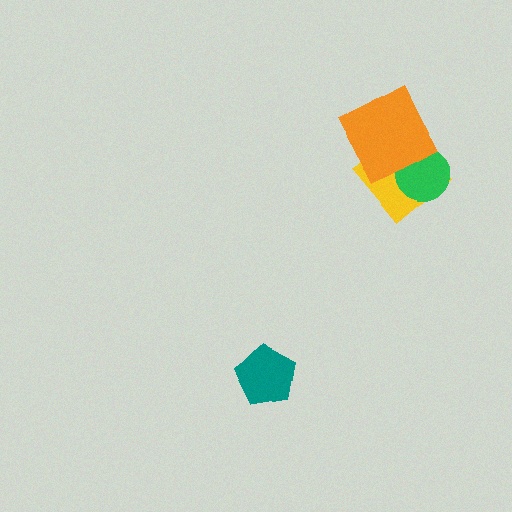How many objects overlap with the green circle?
2 objects overlap with the green circle.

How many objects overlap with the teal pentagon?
0 objects overlap with the teal pentagon.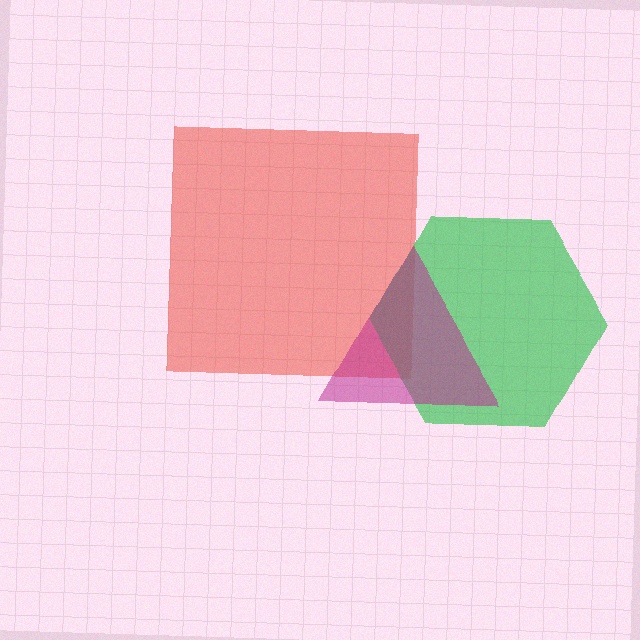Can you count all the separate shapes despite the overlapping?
Yes, there are 3 separate shapes.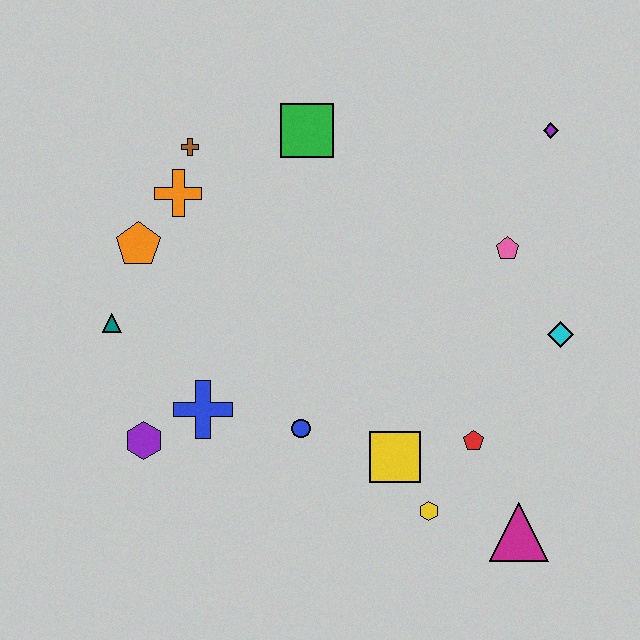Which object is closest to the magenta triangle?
The yellow hexagon is closest to the magenta triangle.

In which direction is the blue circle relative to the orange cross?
The blue circle is below the orange cross.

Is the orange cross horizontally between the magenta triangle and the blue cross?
No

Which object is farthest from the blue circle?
The purple diamond is farthest from the blue circle.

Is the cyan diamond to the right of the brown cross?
Yes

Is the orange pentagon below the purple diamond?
Yes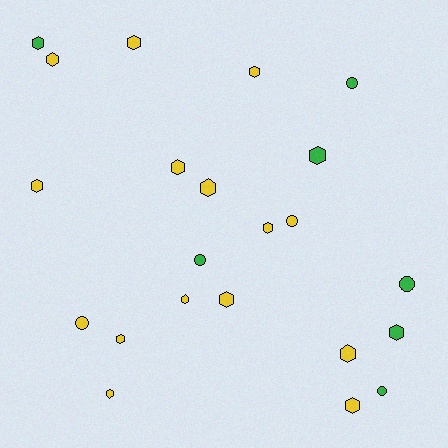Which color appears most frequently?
Yellow, with 15 objects.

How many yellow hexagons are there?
There are 13 yellow hexagons.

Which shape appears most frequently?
Hexagon, with 16 objects.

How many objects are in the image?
There are 22 objects.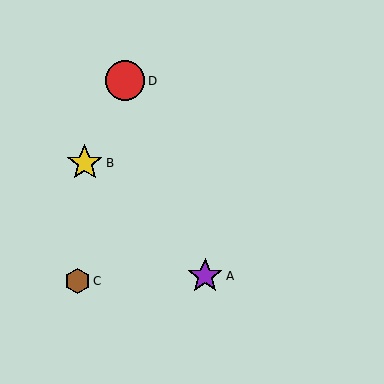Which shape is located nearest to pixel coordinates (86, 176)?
The yellow star (labeled B) at (85, 163) is nearest to that location.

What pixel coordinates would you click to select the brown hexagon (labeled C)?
Click at (77, 281) to select the brown hexagon C.